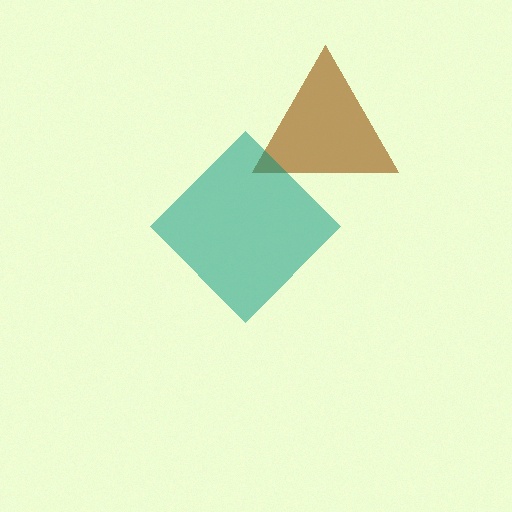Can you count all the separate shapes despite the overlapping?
Yes, there are 2 separate shapes.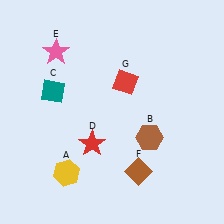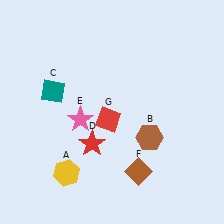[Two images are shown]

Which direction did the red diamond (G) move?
The red diamond (G) moved down.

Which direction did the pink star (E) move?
The pink star (E) moved down.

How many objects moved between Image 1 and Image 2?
2 objects moved between the two images.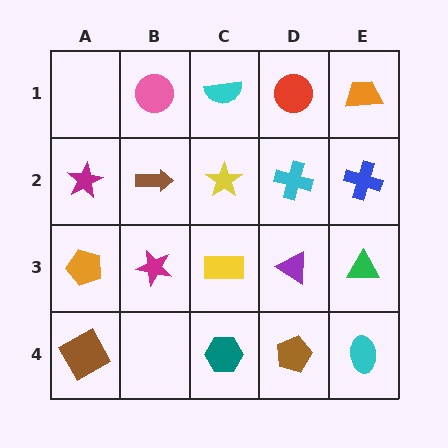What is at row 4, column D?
A brown pentagon.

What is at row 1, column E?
An orange trapezoid.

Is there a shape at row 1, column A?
No, that cell is empty.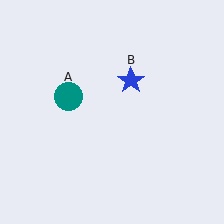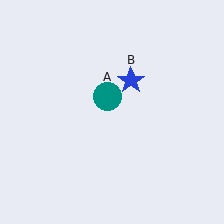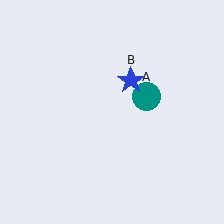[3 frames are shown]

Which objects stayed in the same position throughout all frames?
Blue star (object B) remained stationary.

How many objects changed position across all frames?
1 object changed position: teal circle (object A).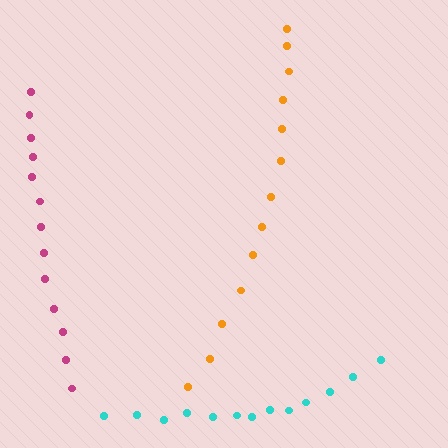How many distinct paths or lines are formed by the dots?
There are 3 distinct paths.